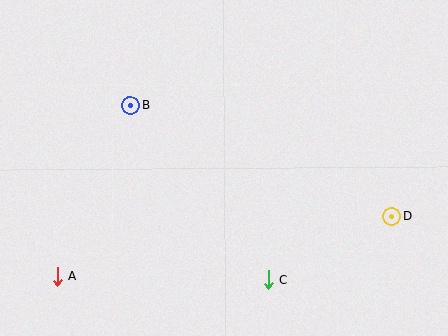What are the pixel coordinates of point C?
Point C is at (268, 279).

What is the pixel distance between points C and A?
The distance between C and A is 211 pixels.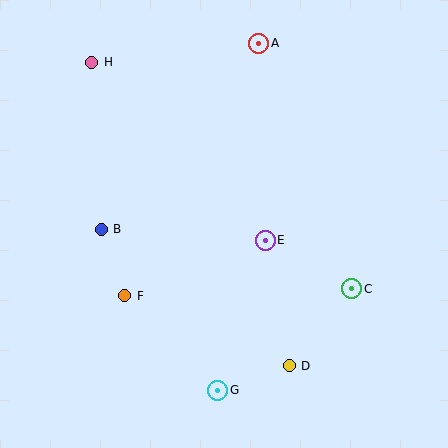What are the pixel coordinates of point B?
Point B is at (101, 229).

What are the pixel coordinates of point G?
Point G is at (218, 390).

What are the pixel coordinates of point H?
Point H is at (92, 63).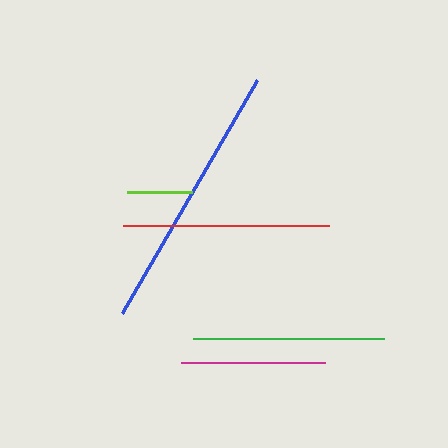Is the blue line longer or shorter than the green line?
The blue line is longer than the green line.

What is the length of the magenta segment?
The magenta segment is approximately 143 pixels long.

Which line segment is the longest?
The blue line is the longest at approximately 269 pixels.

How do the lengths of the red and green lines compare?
The red and green lines are approximately the same length.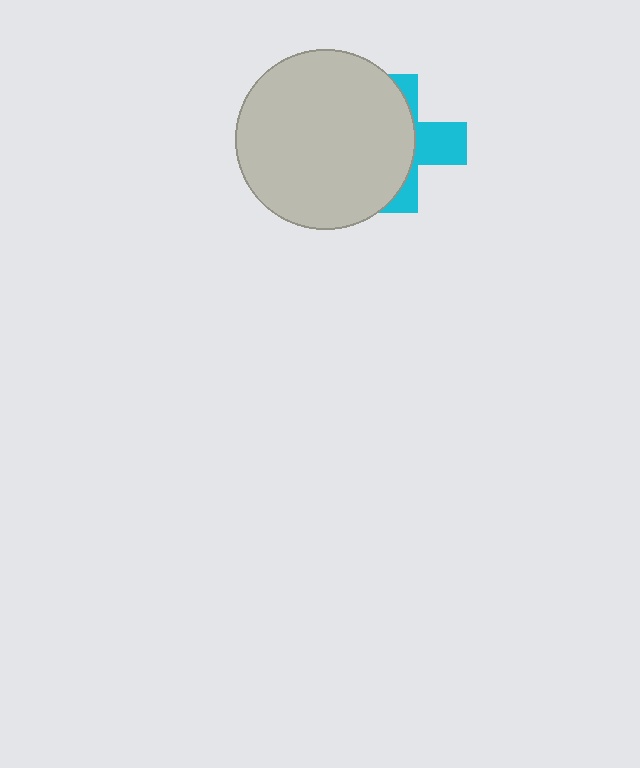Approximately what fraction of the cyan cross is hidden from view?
Roughly 62% of the cyan cross is hidden behind the light gray circle.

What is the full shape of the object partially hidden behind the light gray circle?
The partially hidden object is a cyan cross.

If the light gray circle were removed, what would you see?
You would see the complete cyan cross.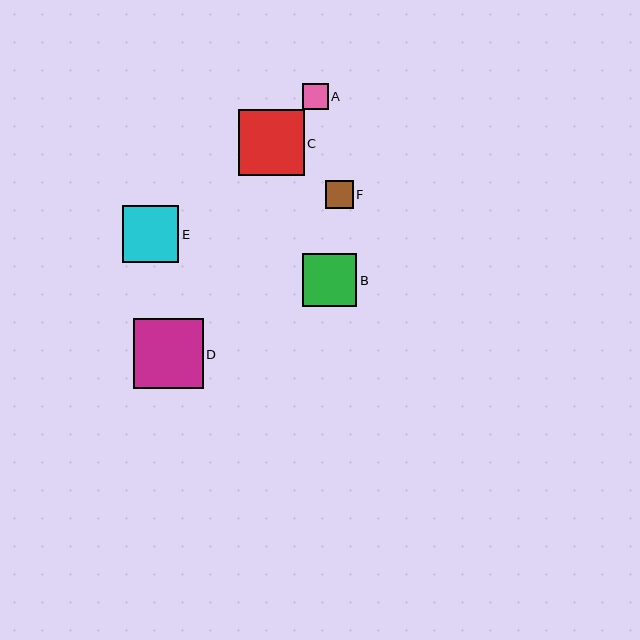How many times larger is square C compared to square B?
Square C is approximately 1.2 times the size of square B.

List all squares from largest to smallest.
From largest to smallest: D, C, E, B, F, A.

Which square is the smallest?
Square A is the smallest with a size of approximately 26 pixels.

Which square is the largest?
Square D is the largest with a size of approximately 69 pixels.